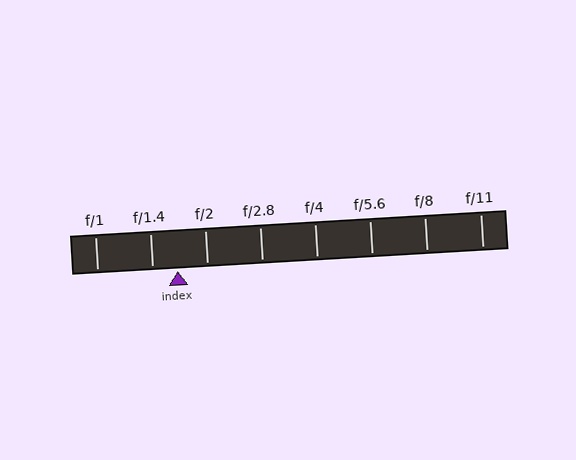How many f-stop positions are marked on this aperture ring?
There are 8 f-stop positions marked.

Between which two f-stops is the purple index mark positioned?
The index mark is between f/1.4 and f/2.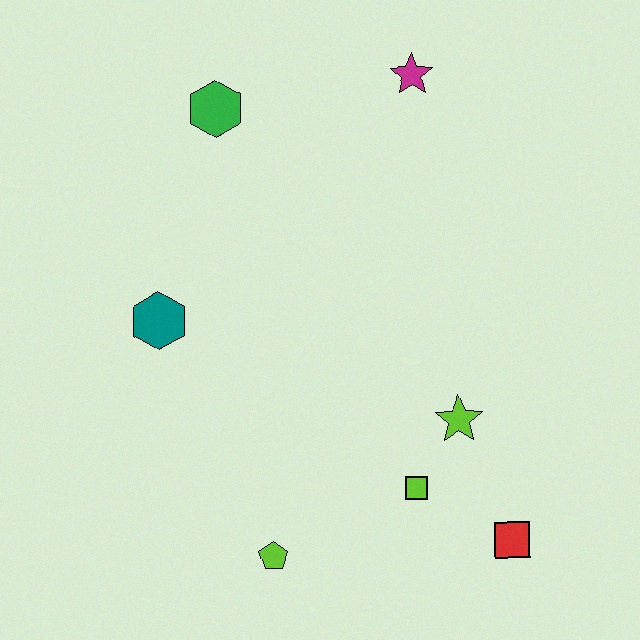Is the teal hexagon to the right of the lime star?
No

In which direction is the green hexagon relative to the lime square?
The green hexagon is above the lime square.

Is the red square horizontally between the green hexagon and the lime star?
No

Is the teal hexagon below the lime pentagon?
No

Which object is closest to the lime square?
The lime star is closest to the lime square.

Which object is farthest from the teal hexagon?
The red square is farthest from the teal hexagon.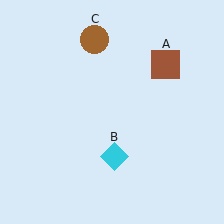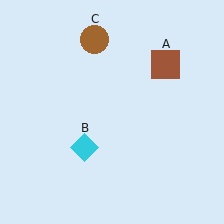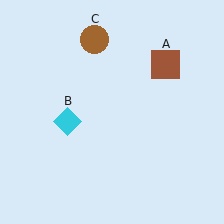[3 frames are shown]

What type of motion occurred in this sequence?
The cyan diamond (object B) rotated clockwise around the center of the scene.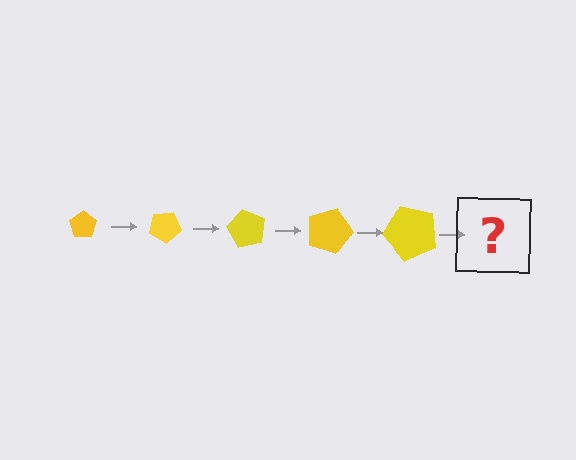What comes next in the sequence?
The next element should be a pentagon, larger than the previous one and rotated 150 degrees from the start.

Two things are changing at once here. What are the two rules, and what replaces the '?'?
The two rules are that the pentagon grows larger each step and it rotates 30 degrees each step. The '?' should be a pentagon, larger than the previous one and rotated 150 degrees from the start.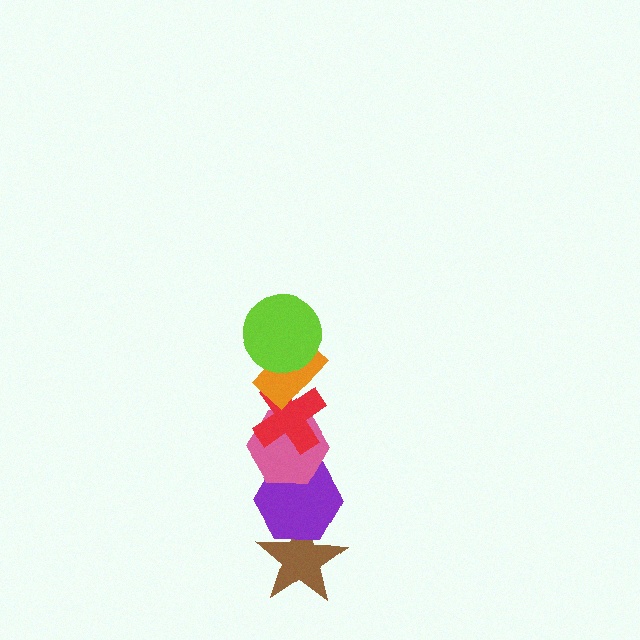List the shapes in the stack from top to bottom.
From top to bottom: the lime circle, the orange rectangle, the red cross, the pink hexagon, the purple hexagon, the brown star.